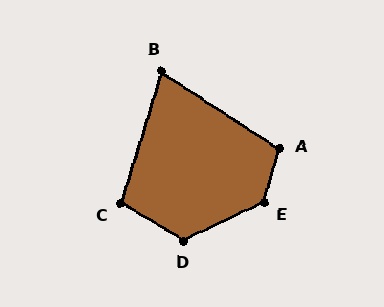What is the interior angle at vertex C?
Approximately 103 degrees (obtuse).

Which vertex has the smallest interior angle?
B, at approximately 74 degrees.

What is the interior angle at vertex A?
Approximately 108 degrees (obtuse).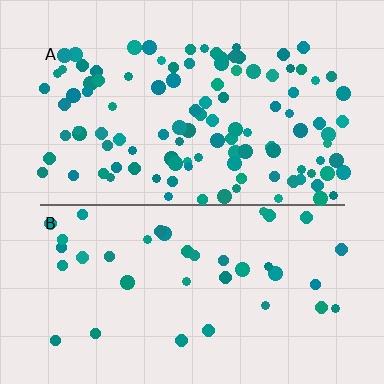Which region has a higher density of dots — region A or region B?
A (the top).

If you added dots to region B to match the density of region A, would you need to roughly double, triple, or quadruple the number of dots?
Approximately triple.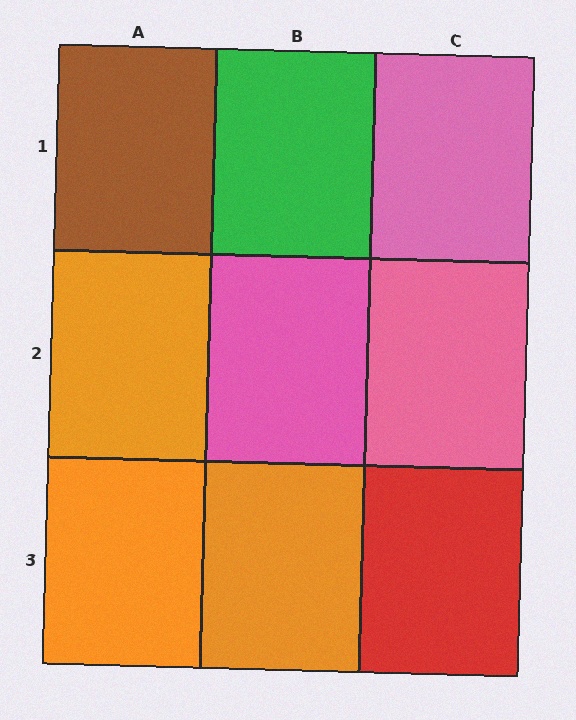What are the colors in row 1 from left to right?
Brown, green, pink.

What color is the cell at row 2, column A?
Orange.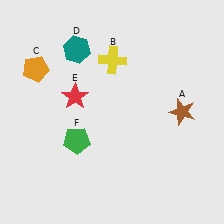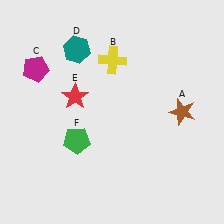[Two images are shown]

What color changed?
The pentagon (C) changed from orange in Image 1 to magenta in Image 2.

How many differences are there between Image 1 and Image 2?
There is 1 difference between the two images.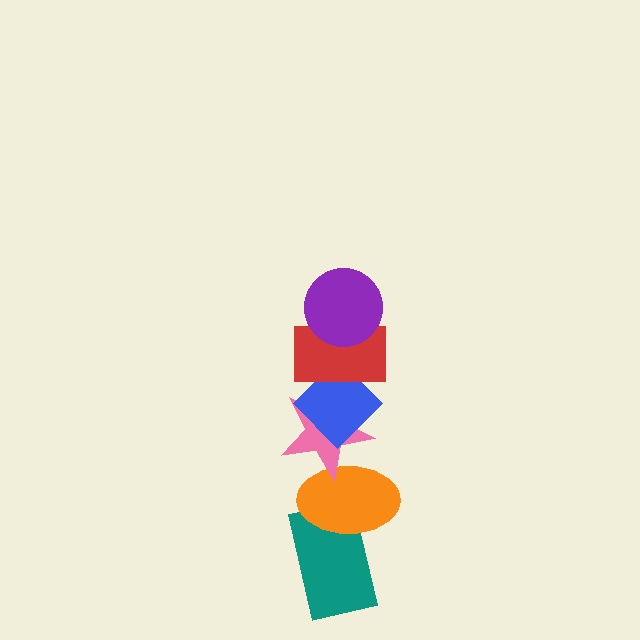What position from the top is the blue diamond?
The blue diamond is 3rd from the top.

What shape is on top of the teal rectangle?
The orange ellipse is on top of the teal rectangle.